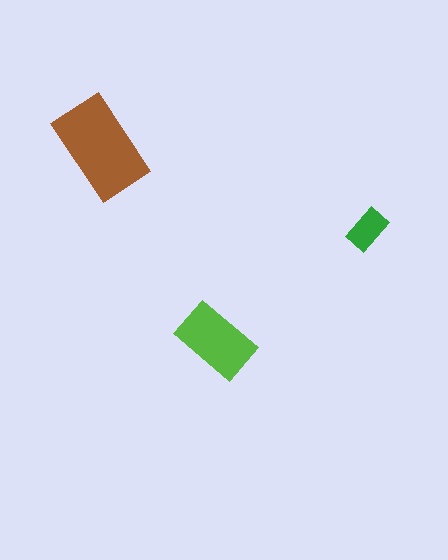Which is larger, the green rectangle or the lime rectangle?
The lime one.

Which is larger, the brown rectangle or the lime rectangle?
The brown one.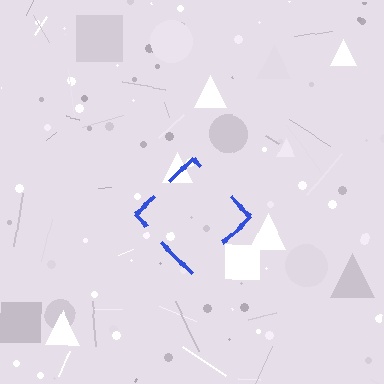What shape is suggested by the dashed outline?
The dashed outline suggests a diamond.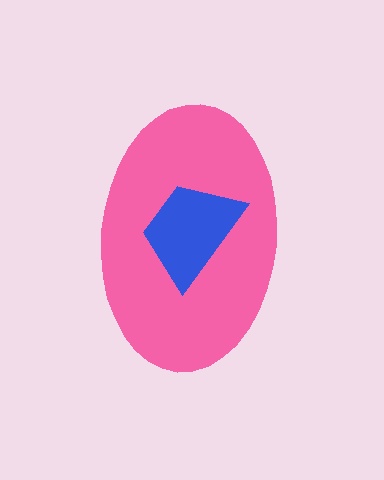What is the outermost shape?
The pink ellipse.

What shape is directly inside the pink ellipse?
The blue trapezoid.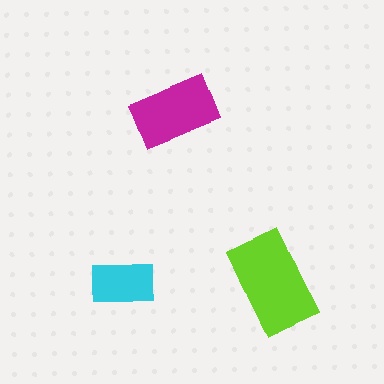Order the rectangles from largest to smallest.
the lime one, the magenta one, the cyan one.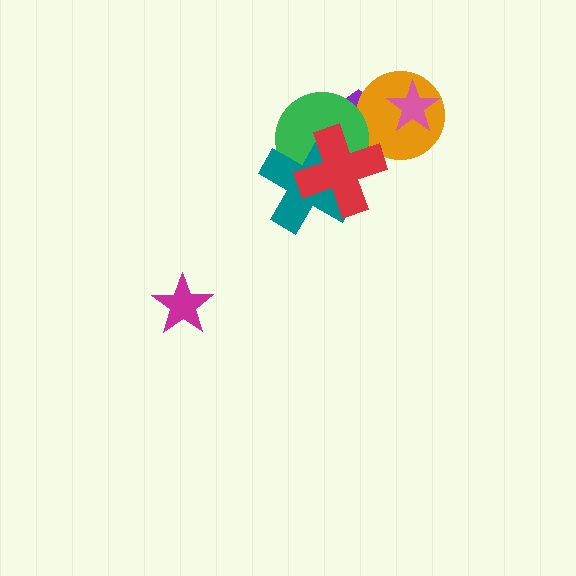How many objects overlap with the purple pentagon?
3 objects overlap with the purple pentagon.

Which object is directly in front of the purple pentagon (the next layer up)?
The orange circle is directly in front of the purple pentagon.